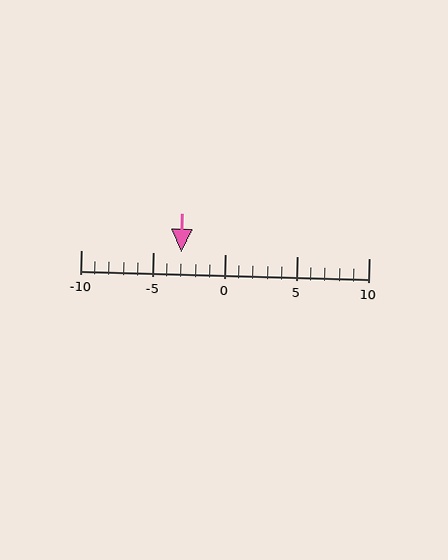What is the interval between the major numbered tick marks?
The major tick marks are spaced 5 units apart.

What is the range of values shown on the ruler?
The ruler shows values from -10 to 10.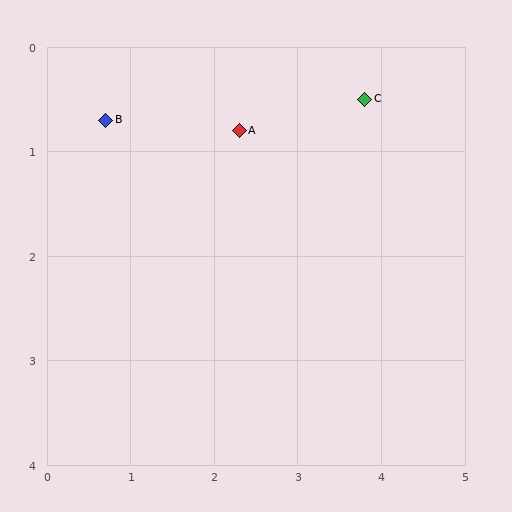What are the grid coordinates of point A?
Point A is at approximately (2.3, 0.8).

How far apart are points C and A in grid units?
Points C and A are about 1.5 grid units apart.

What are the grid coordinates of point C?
Point C is at approximately (3.8, 0.5).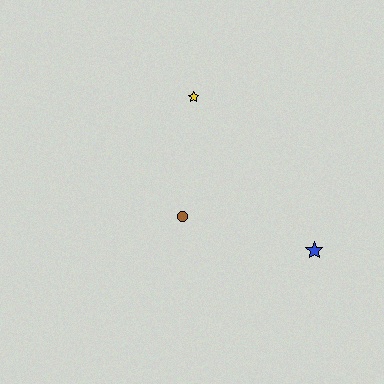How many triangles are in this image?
There are no triangles.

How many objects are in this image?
There are 3 objects.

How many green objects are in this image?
There are no green objects.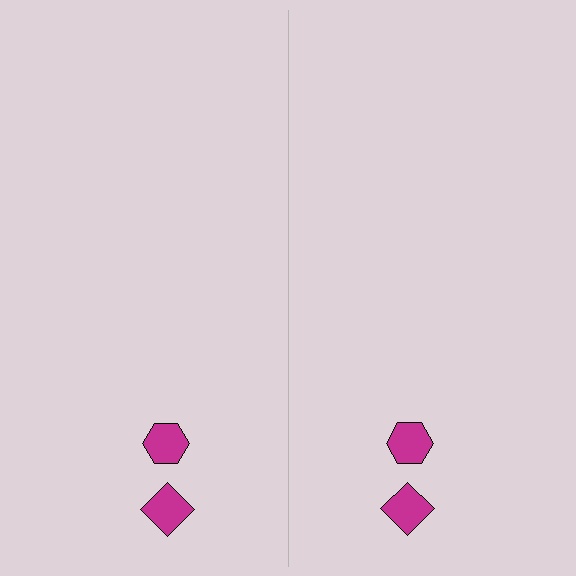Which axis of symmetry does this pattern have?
The pattern has a vertical axis of symmetry running through the center of the image.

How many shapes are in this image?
There are 4 shapes in this image.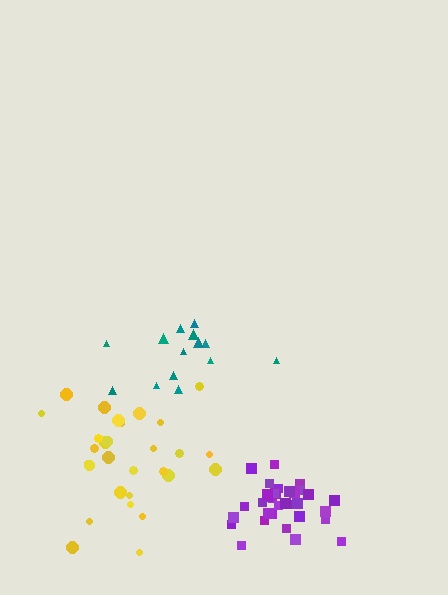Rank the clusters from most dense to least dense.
purple, yellow, teal.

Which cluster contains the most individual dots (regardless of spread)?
Purple (34).